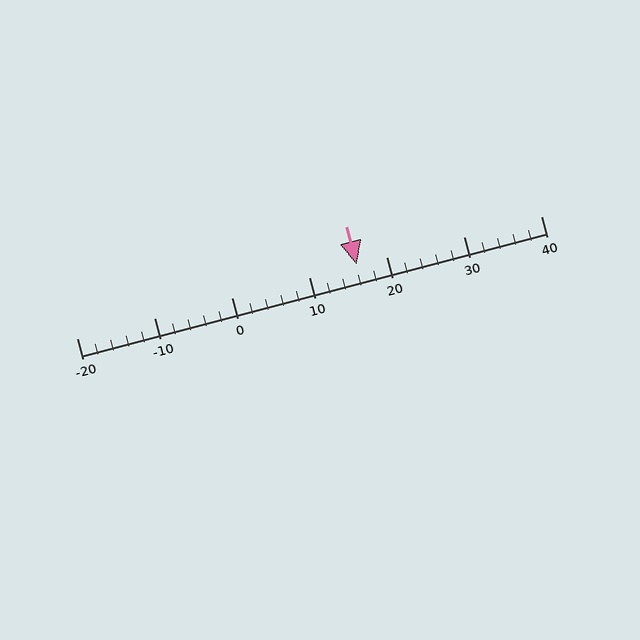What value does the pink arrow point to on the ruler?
The pink arrow points to approximately 16.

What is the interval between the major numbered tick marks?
The major tick marks are spaced 10 units apart.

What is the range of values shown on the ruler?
The ruler shows values from -20 to 40.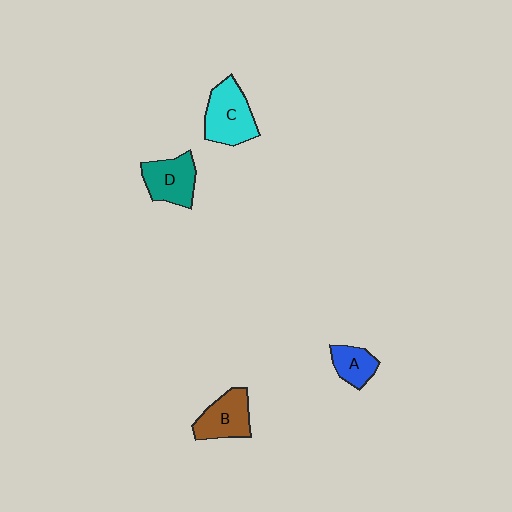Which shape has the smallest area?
Shape A (blue).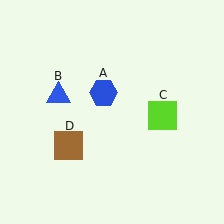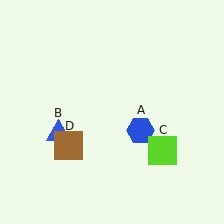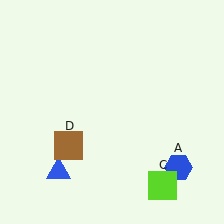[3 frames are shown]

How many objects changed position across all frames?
3 objects changed position: blue hexagon (object A), blue triangle (object B), lime square (object C).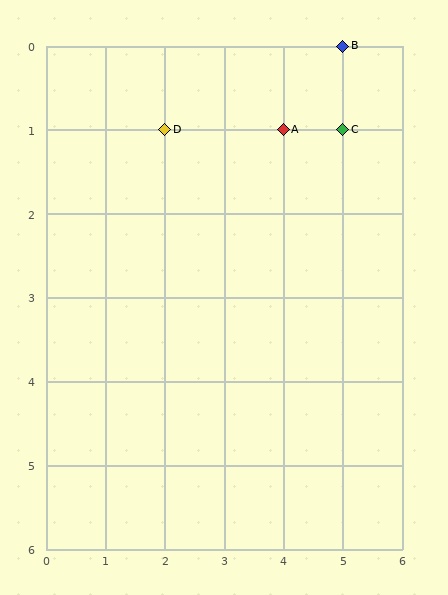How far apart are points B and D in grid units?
Points B and D are 3 columns and 1 row apart (about 3.2 grid units diagonally).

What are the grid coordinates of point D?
Point D is at grid coordinates (2, 1).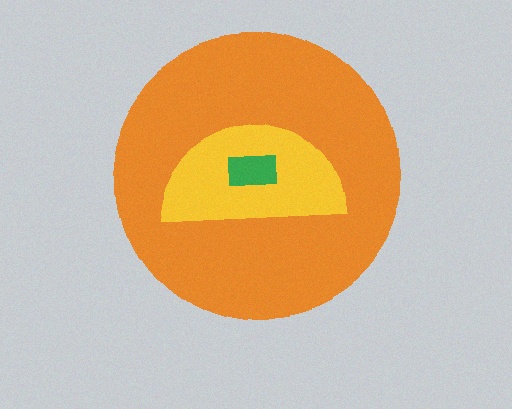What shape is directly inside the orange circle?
The yellow semicircle.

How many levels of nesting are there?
3.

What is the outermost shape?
The orange circle.